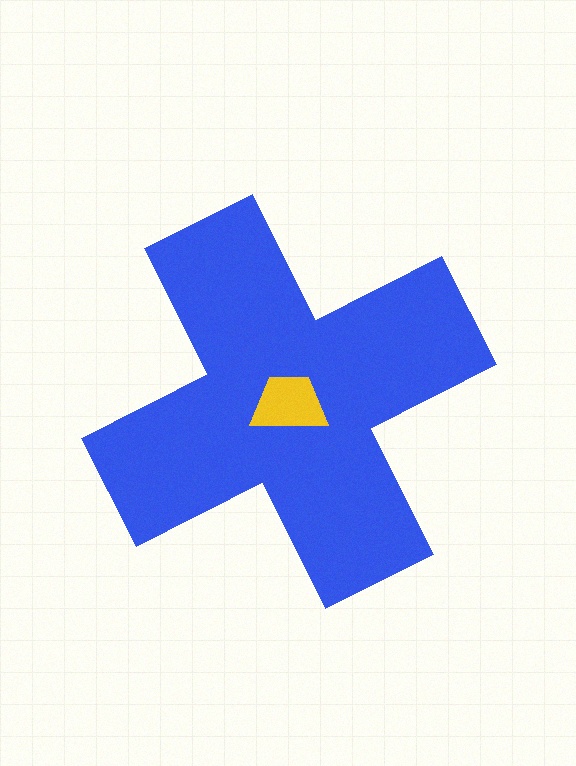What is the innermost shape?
The yellow trapezoid.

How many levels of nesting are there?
2.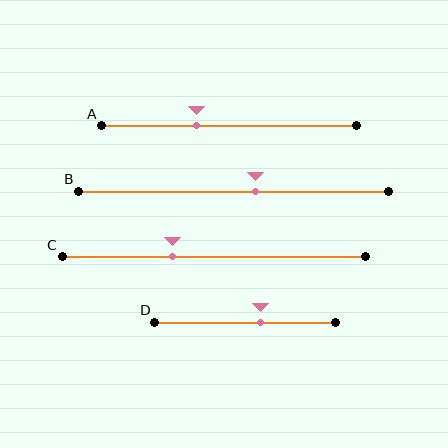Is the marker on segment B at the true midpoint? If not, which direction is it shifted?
No, the marker on segment B is shifted to the right by about 7% of the segment length.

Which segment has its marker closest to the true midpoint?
Segment B has its marker closest to the true midpoint.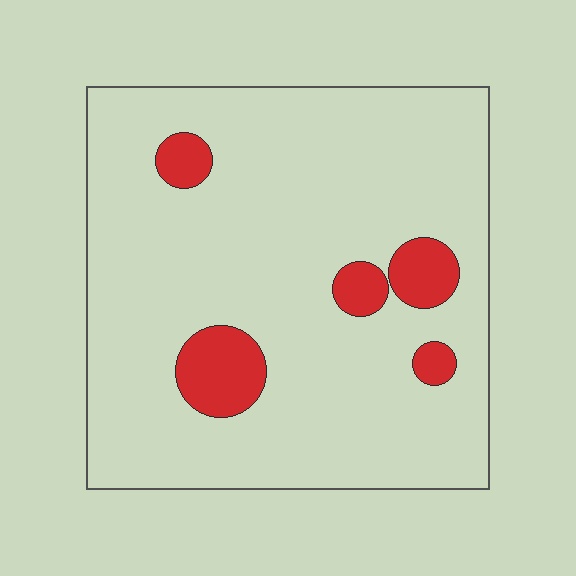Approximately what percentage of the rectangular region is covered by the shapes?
Approximately 10%.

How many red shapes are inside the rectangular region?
5.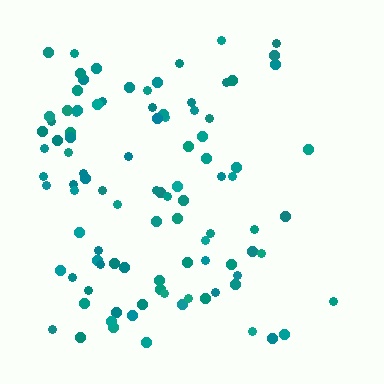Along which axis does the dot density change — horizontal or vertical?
Horizontal.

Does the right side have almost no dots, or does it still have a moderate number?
Still a moderate number, just noticeably fewer than the left.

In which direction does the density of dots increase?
From right to left, with the left side densest.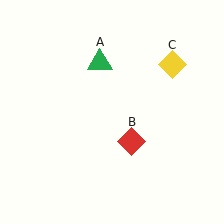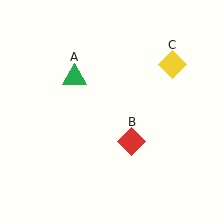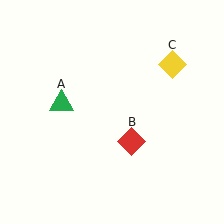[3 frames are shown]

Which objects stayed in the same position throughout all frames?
Red diamond (object B) and yellow diamond (object C) remained stationary.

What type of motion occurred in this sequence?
The green triangle (object A) rotated counterclockwise around the center of the scene.